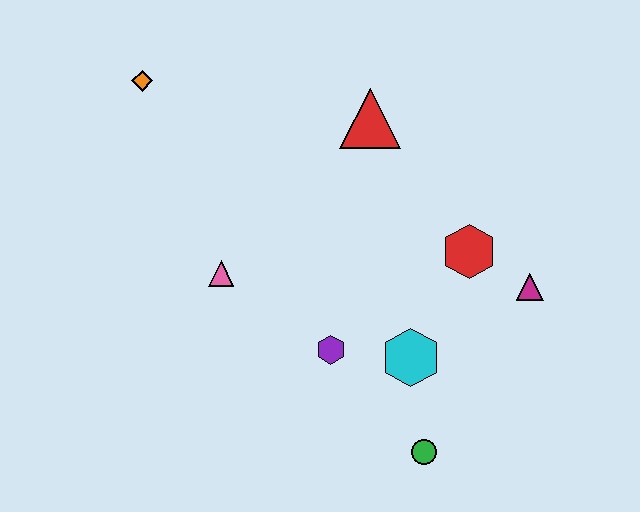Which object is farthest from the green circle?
The orange diamond is farthest from the green circle.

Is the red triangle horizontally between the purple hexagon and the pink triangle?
No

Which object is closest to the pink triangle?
The purple hexagon is closest to the pink triangle.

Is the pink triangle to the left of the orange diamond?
No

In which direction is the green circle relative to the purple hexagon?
The green circle is below the purple hexagon.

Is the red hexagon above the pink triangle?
Yes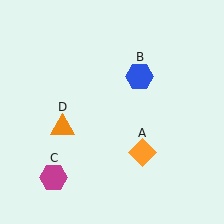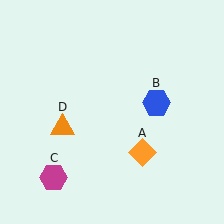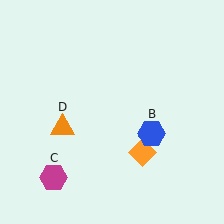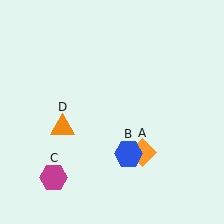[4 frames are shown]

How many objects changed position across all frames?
1 object changed position: blue hexagon (object B).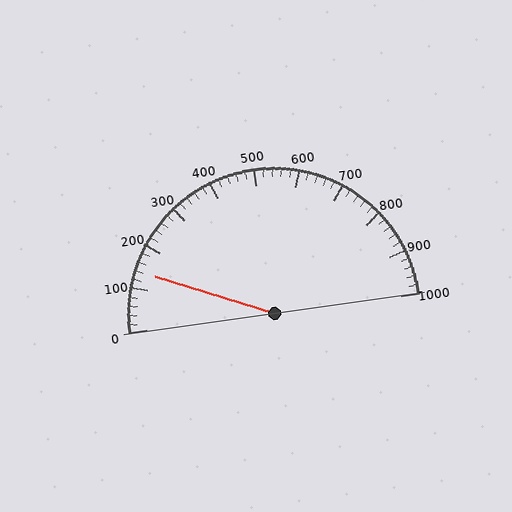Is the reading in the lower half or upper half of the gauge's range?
The reading is in the lower half of the range (0 to 1000).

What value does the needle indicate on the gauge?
The needle indicates approximately 140.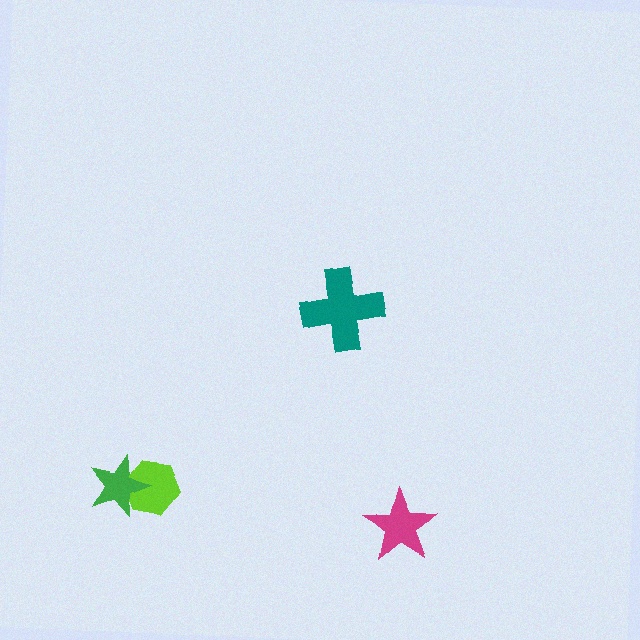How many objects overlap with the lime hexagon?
1 object overlaps with the lime hexagon.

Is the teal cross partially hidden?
No, no other shape covers it.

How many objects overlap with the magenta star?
0 objects overlap with the magenta star.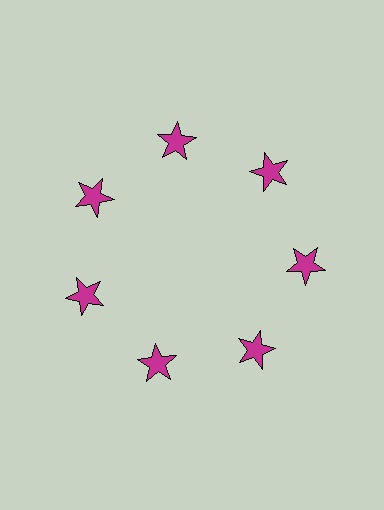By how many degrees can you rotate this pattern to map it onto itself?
The pattern maps onto itself every 51 degrees of rotation.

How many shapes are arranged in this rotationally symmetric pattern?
There are 7 shapes, arranged in 7 groups of 1.